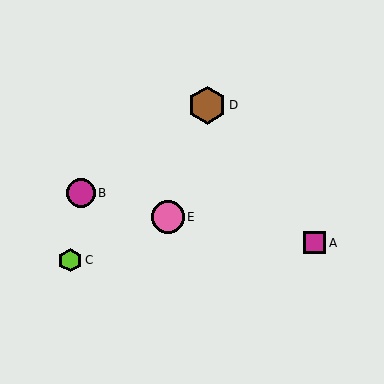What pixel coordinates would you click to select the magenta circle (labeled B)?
Click at (81, 193) to select the magenta circle B.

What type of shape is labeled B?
Shape B is a magenta circle.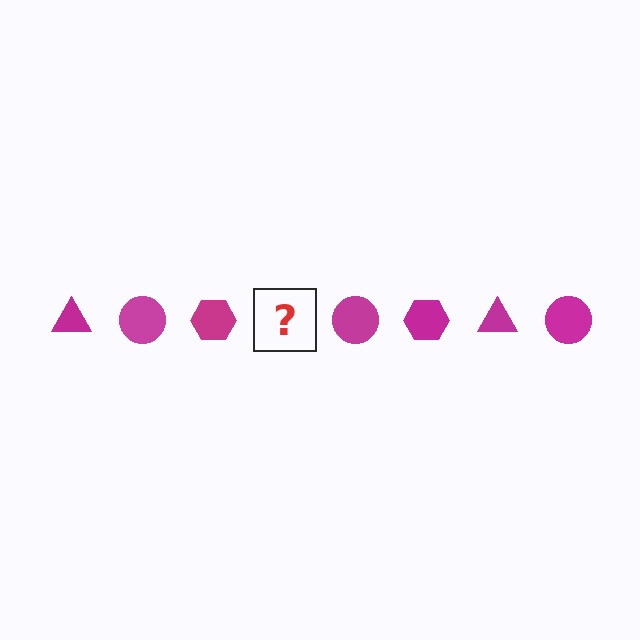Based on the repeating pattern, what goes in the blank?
The blank should be a magenta triangle.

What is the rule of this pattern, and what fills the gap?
The rule is that the pattern cycles through triangle, circle, hexagon shapes in magenta. The gap should be filled with a magenta triangle.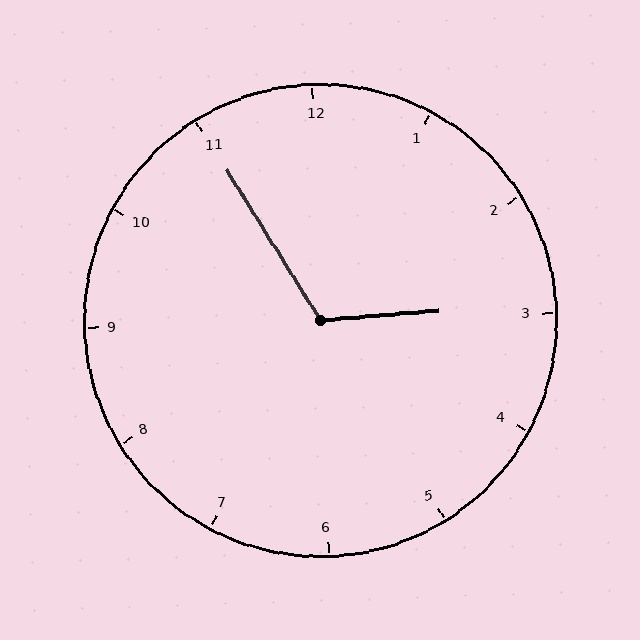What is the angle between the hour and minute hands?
Approximately 118 degrees.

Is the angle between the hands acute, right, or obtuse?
It is obtuse.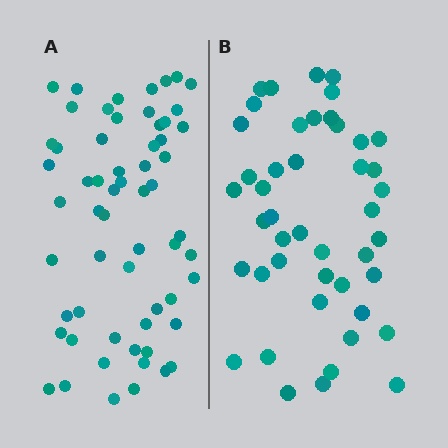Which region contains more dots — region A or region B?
Region A (the left region) has more dots.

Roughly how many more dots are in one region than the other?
Region A has approximately 15 more dots than region B.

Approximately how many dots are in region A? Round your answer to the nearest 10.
About 60 dots.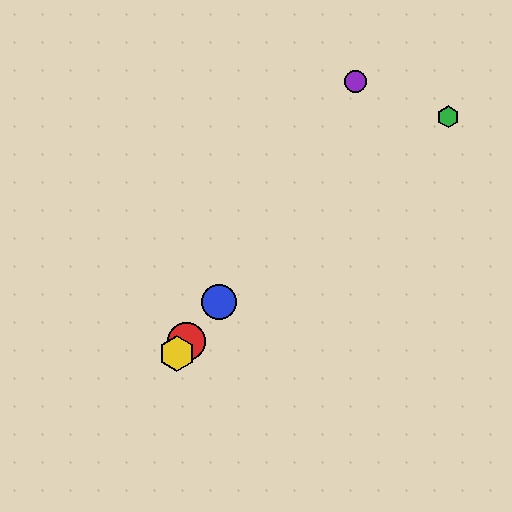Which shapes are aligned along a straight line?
The red circle, the blue circle, the yellow hexagon are aligned along a straight line.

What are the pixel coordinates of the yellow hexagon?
The yellow hexagon is at (177, 353).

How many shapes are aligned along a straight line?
3 shapes (the red circle, the blue circle, the yellow hexagon) are aligned along a straight line.